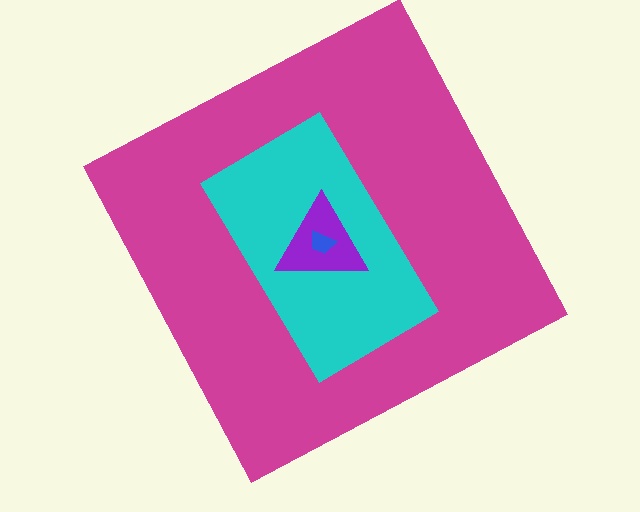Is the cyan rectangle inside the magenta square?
Yes.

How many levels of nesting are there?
4.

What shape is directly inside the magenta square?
The cyan rectangle.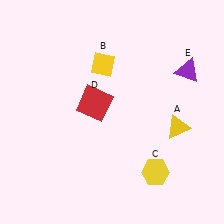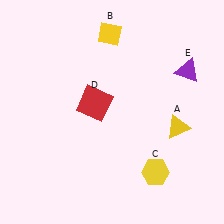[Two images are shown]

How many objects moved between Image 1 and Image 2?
1 object moved between the two images.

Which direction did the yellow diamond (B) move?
The yellow diamond (B) moved up.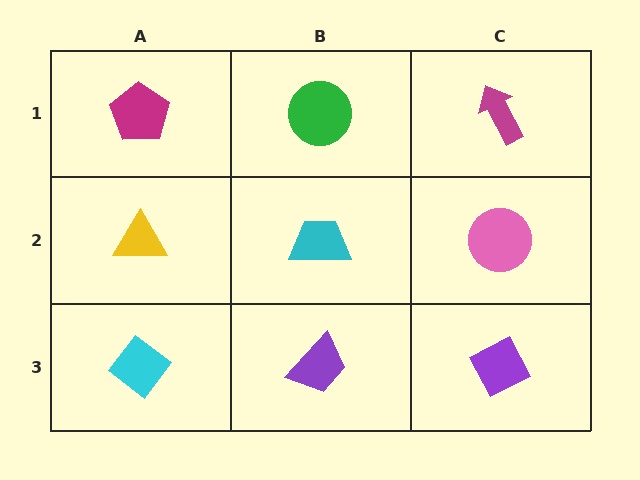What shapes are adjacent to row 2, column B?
A green circle (row 1, column B), a purple trapezoid (row 3, column B), a yellow triangle (row 2, column A), a pink circle (row 2, column C).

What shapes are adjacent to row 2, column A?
A magenta pentagon (row 1, column A), a cyan diamond (row 3, column A), a cyan trapezoid (row 2, column B).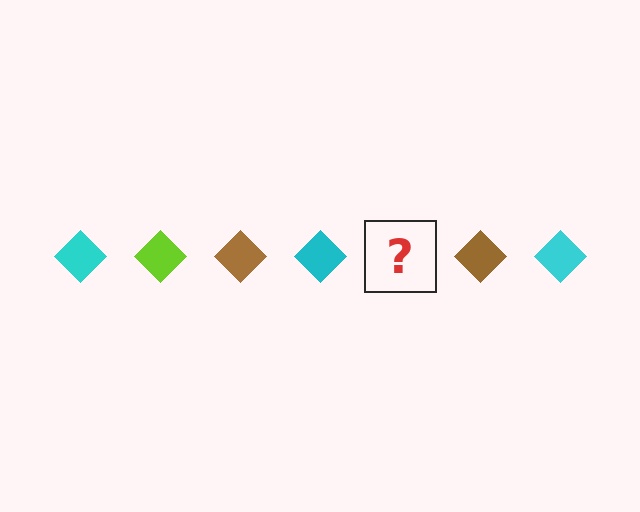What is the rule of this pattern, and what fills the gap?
The rule is that the pattern cycles through cyan, lime, brown diamonds. The gap should be filled with a lime diamond.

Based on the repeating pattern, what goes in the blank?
The blank should be a lime diamond.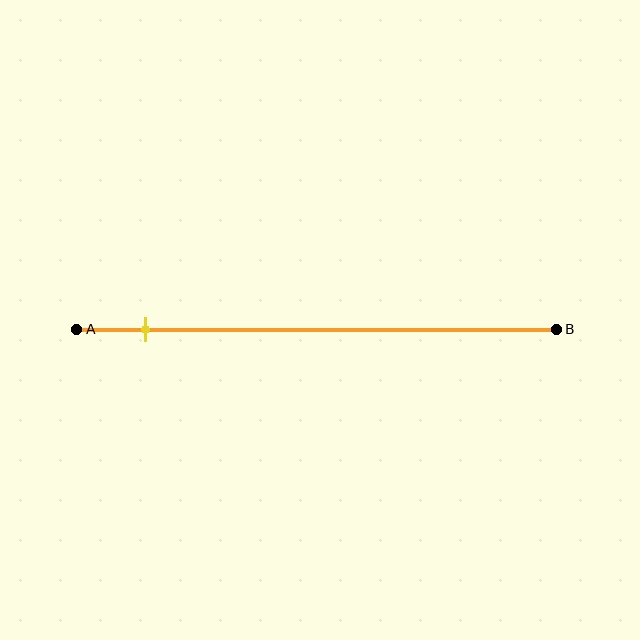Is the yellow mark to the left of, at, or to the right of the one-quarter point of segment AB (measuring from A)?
The yellow mark is to the left of the one-quarter point of segment AB.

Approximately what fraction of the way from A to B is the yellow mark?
The yellow mark is approximately 15% of the way from A to B.